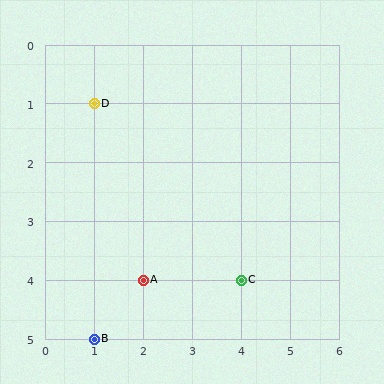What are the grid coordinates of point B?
Point B is at grid coordinates (1, 5).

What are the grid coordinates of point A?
Point A is at grid coordinates (2, 4).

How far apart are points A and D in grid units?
Points A and D are 1 column and 3 rows apart (about 3.2 grid units diagonally).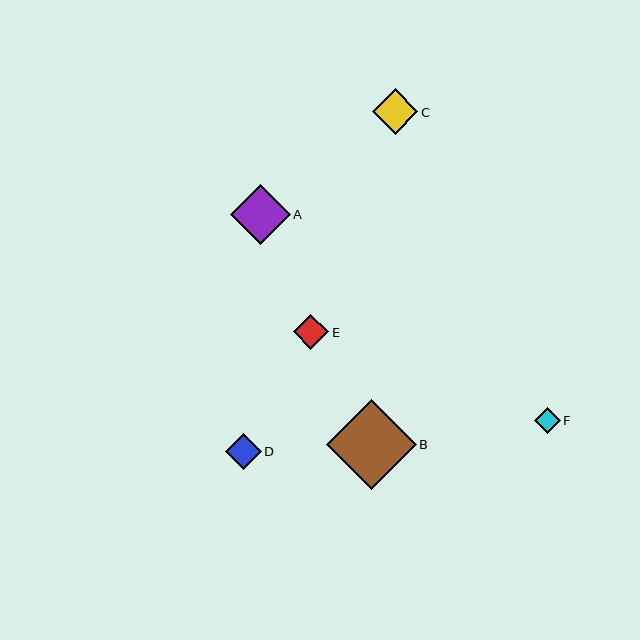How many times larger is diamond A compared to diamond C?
Diamond A is approximately 1.3 times the size of diamond C.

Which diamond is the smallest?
Diamond F is the smallest with a size of approximately 26 pixels.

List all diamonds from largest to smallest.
From largest to smallest: B, A, C, D, E, F.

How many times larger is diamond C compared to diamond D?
Diamond C is approximately 1.3 times the size of diamond D.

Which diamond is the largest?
Diamond B is the largest with a size of approximately 90 pixels.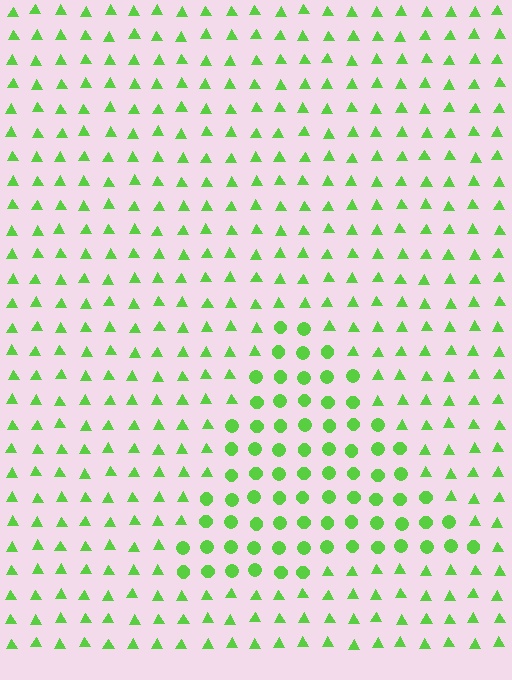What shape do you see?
I see a triangle.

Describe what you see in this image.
The image is filled with small lime elements arranged in a uniform grid. A triangle-shaped region contains circles, while the surrounding area contains triangles. The boundary is defined purely by the change in element shape.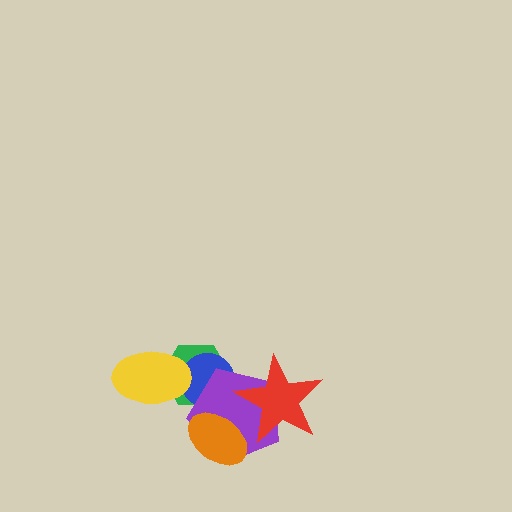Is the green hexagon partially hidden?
Yes, it is partially covered by another shape.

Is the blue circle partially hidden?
Yes, it is partially covered by another shape.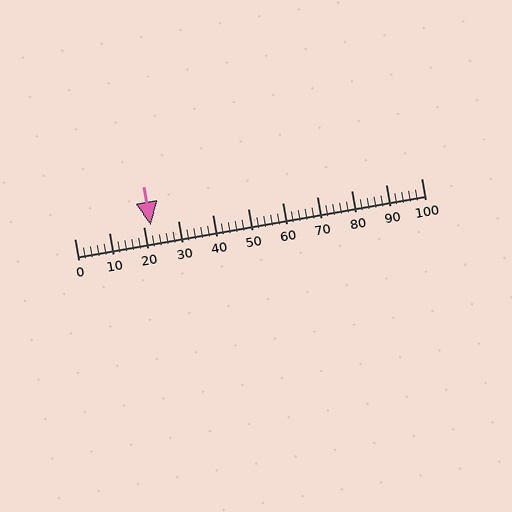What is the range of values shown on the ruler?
The ruler shows values from 0 to 100.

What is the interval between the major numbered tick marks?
The major tick marks are spaced 10 units apart.